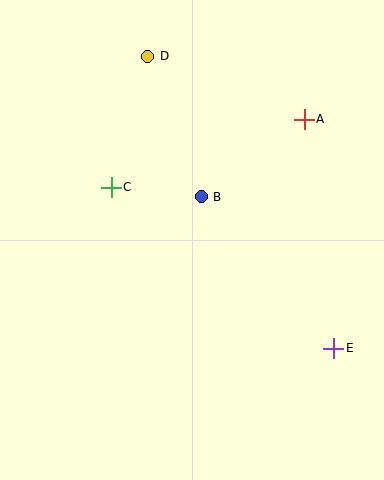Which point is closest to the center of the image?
Point B at (201, 197) is closest to the center.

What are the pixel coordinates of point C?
Point C is at (111, 187).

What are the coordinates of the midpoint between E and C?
The midpoint between E and C is at (222, 268).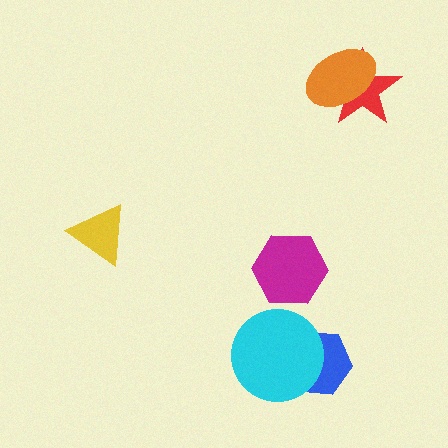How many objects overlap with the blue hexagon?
1 object overlaps with the blue hexagon.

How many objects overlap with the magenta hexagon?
0 objects overlap with the magenta hexagon.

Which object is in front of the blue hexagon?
The cyan circle is in front of the blue hexagon.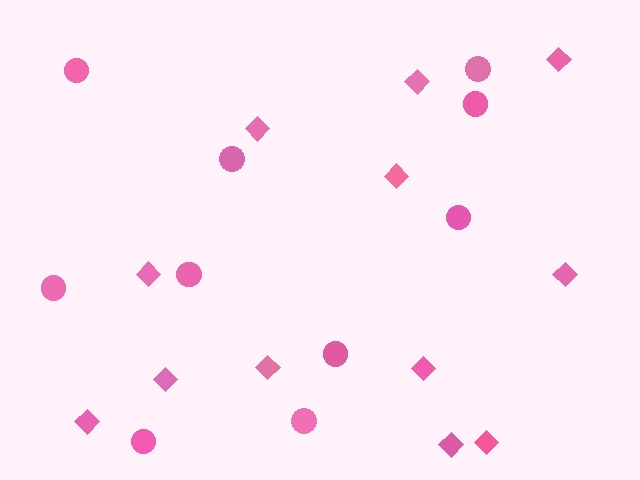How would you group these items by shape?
There are 2 groups: one group of diamonds (12) and one group of circles (10).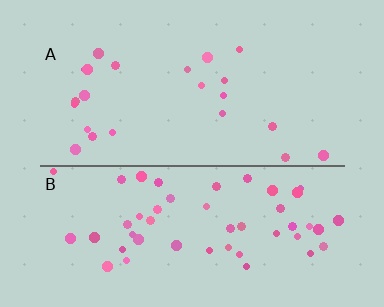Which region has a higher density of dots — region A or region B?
B (the bottom).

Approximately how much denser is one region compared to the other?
Approximately 2.3× — region B over region A.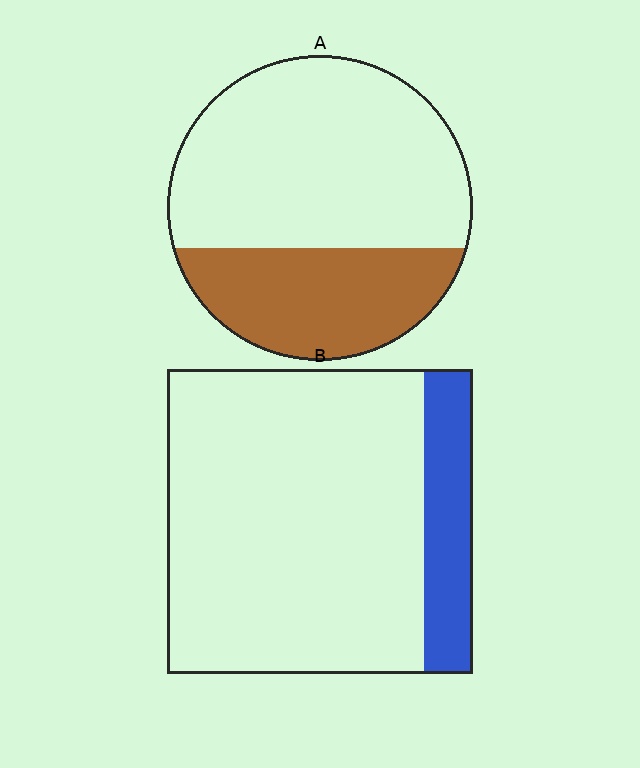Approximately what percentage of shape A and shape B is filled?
A is approximately 35% and B is approximately 15%.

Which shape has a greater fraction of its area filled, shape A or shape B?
Shape A.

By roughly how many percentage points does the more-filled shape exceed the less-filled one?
By roughly 20 percentage points (A over B).